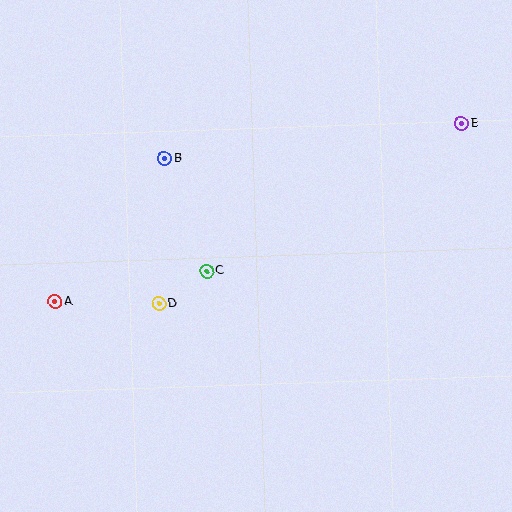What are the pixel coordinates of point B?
Point B is at (165, 158).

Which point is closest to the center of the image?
Point C at (207, 271) is closest to the center.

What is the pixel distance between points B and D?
The distance between B and D is 145 pixels.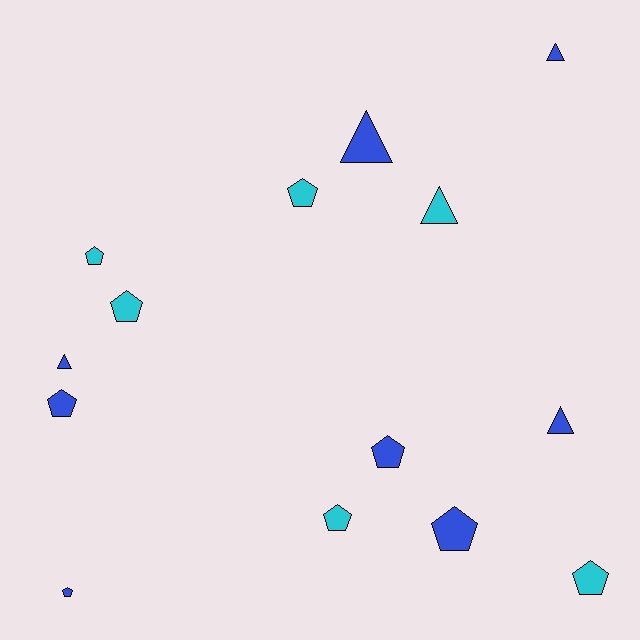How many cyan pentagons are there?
There are 5 cyan pentagons.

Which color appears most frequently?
Blue, with 8 objects.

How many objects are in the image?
There are 14 objects.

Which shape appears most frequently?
Pentagon, with 9 objects.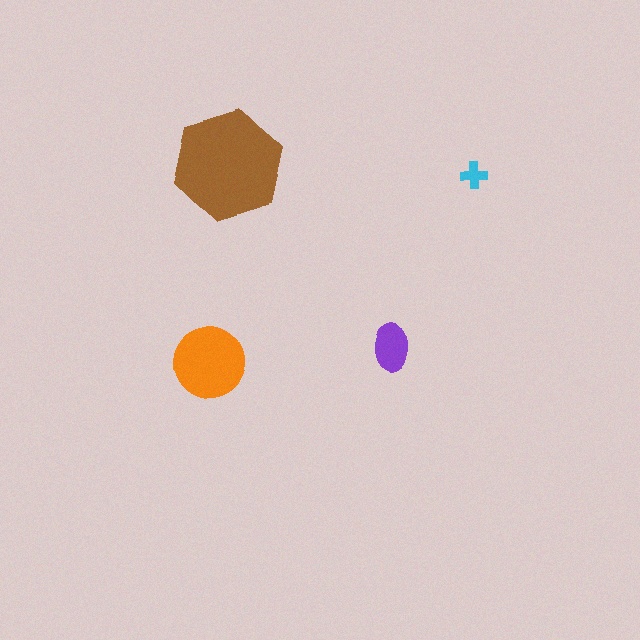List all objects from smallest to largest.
The cyan cross, the purple ellipse, the orange circle, the brown hexagon.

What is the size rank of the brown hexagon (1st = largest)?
1st.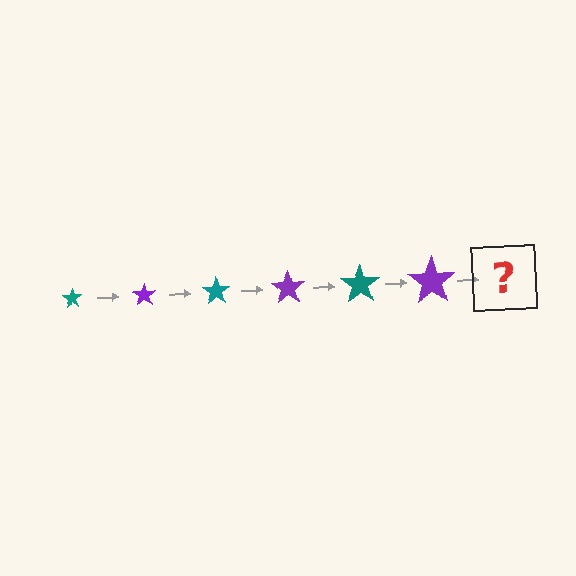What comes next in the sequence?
The next element should be a teal star, larger than the previous one.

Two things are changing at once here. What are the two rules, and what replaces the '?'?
The two rules are that the star grows larger each step and the color cycles through teal and purple. The '?' should be a teal star, larger than the previous one.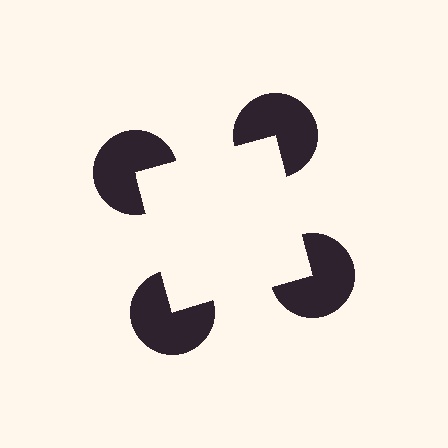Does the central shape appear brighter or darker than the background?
It typically appears slightly brighter than the background, even though no actual brightness change is drawn.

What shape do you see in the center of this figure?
An illusory square — its edges are inferred from the aligned wedge cuts in the pac-man discs, not physically drawn.